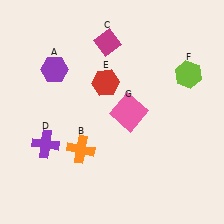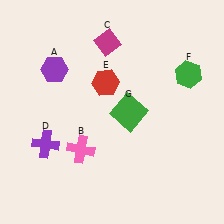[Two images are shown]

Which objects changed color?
B changed from orange to pink. F changed from lime to green. G changed from pink to green.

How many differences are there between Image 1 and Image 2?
There are 3 differences between the two images.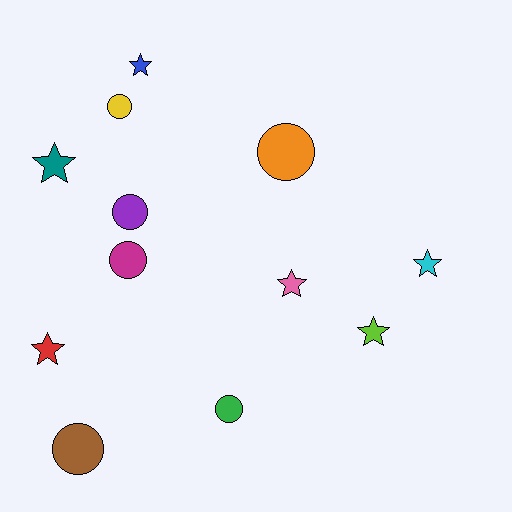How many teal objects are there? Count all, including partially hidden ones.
There is 1 teal object.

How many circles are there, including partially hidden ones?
There are 6 circles.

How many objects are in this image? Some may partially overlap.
There are 12 objects.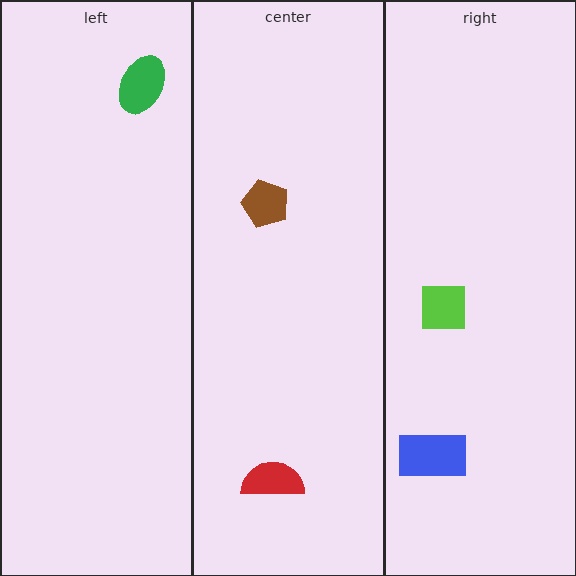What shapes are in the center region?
The red semicircle, the brown pentagon.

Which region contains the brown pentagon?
The center region.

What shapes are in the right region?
The lime square, the blue rectangle.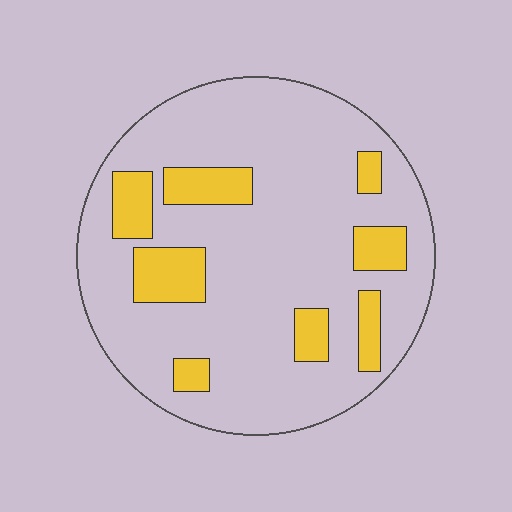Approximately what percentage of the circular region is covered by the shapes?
Approximately 20%.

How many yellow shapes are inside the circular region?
8.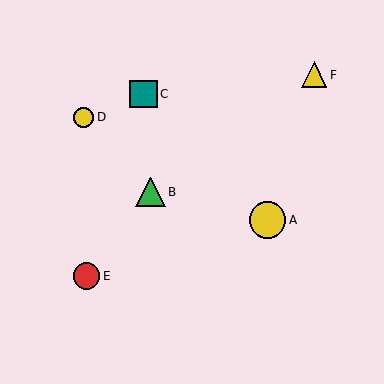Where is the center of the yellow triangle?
The center of the yellow triangle is at (314, 75).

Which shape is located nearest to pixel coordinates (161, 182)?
The green triangle (labeled B) at (150, 192) is nearest to that location.